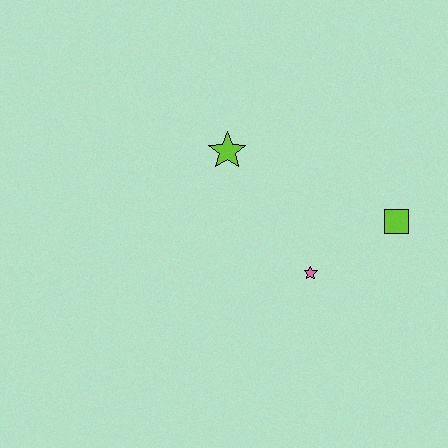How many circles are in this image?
There are no circles.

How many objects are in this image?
There are 3 objects.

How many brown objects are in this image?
There are no brown objects.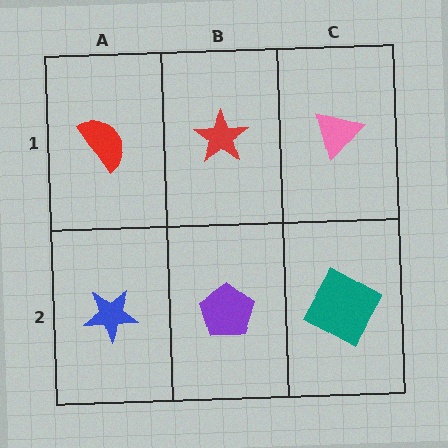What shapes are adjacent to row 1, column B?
A purple pentagon (row 2, column B), a red semicircle (row 1, column A), a pink triangle (row 1, column C).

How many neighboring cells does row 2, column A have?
2.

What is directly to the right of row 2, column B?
A teal square.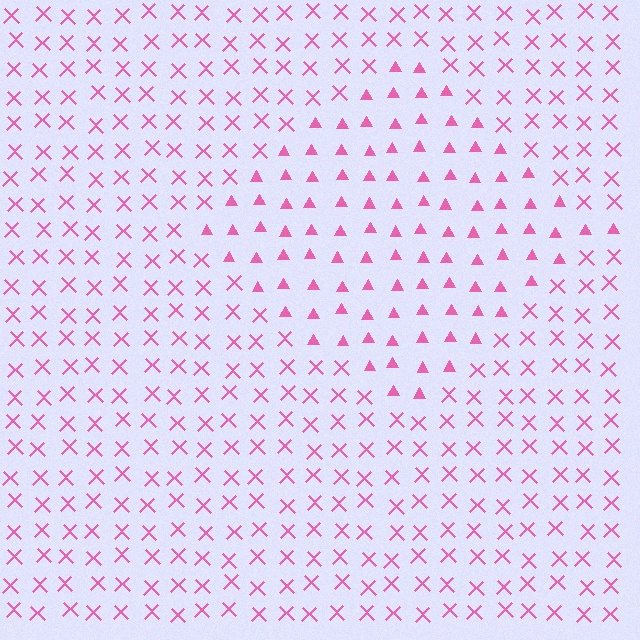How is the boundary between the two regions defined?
The boundary is defined by a change in element shape: triangles inside vs. X marks outside. All elements share the same color and spacing.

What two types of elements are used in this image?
The image uses triangles inside the diamond region and X marks outside it.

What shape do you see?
I see a diamond.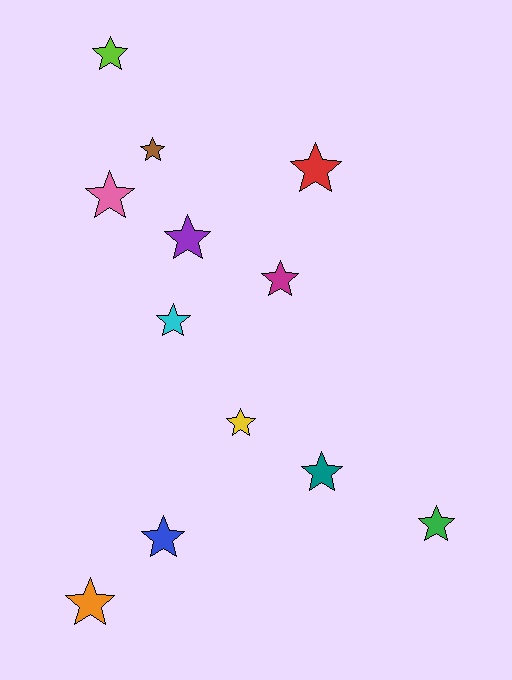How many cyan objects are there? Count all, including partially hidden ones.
There is 1 cyan object.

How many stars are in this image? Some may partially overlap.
There are 12 stars.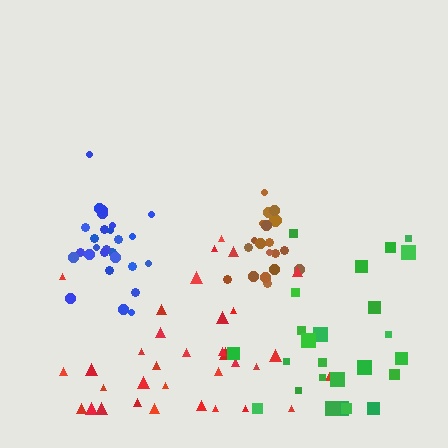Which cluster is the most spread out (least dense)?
Green.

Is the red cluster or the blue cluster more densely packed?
Blue.